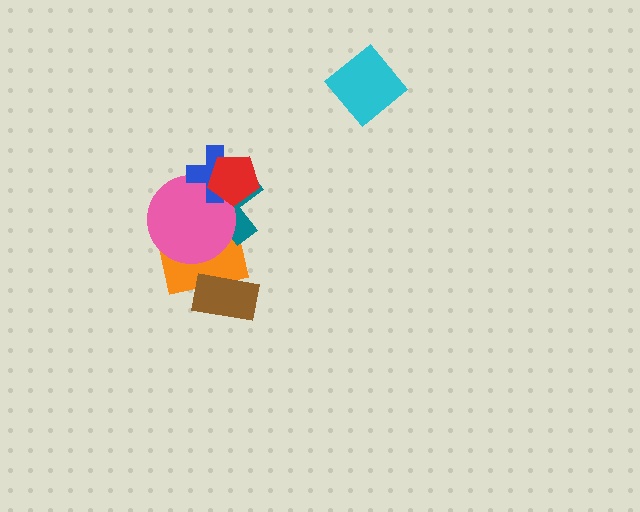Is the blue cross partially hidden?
Yes, it is partially covered by another shape.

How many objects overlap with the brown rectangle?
1 object overlaps with the brown rectangle.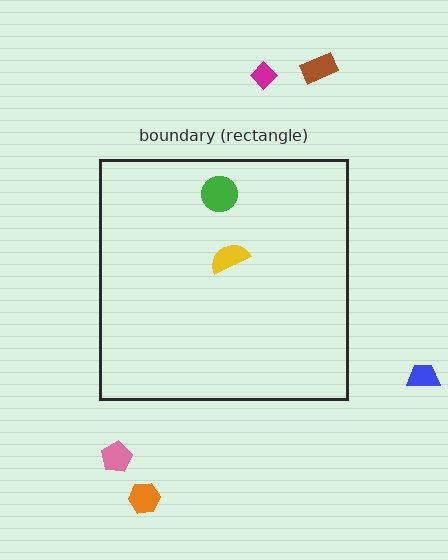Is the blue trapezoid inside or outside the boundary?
Outside.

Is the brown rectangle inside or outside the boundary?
Outside.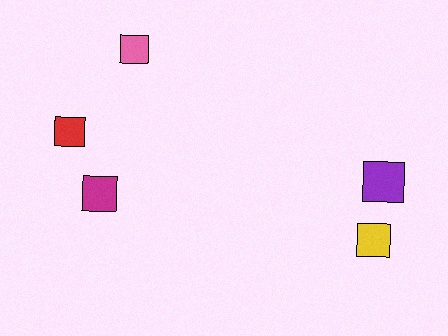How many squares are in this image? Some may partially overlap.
There are 5 squares.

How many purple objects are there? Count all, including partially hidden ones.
There is 1 purple object.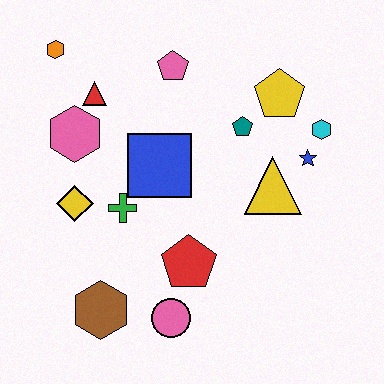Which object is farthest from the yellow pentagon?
The brown hexagon is farthest from the yellow pentagon.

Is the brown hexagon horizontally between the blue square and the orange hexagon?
Yes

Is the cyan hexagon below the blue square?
No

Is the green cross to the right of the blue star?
No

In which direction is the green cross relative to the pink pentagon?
The green cross is below the pink pentagon.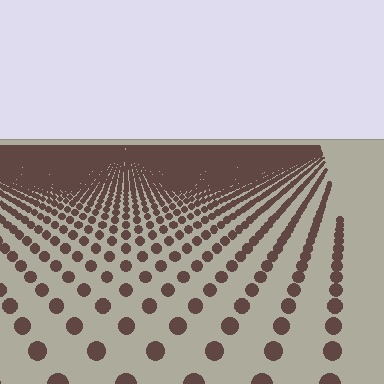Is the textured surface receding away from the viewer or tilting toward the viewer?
The surface is receding away from the viewer. Texture elements get smaller and denser toward the top.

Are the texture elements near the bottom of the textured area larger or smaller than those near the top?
Larger. Near the bottom, elements are closer to the viewer and appear at a bigger on-screen size.